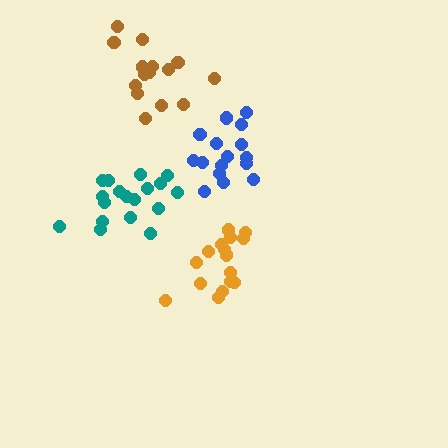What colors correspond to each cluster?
The clusters are colored: teal, brown, blue, orange.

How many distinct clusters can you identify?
There are 4 distinct clusters.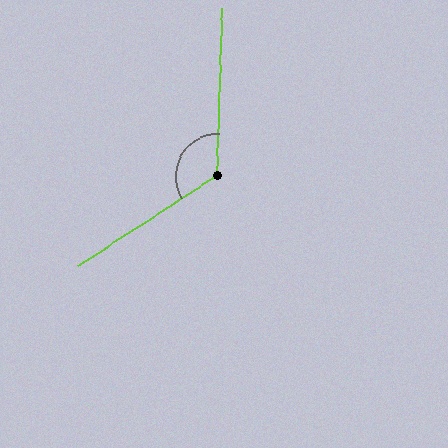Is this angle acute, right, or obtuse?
It is obtuse.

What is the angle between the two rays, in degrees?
Approximately 125 degrees.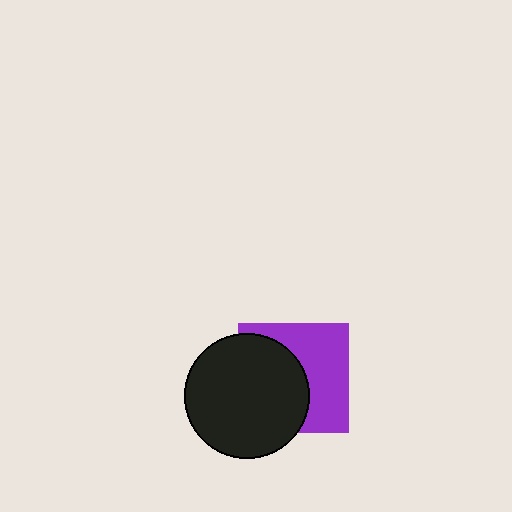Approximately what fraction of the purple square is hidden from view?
Roughly 51% of the purple square is hidden behind the black circle.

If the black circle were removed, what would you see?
You would see the complete purple square.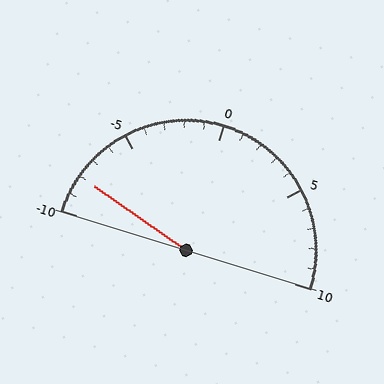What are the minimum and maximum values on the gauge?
The gauge ranges from -10 to 10.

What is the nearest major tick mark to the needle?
The nearest major tick mark is -10.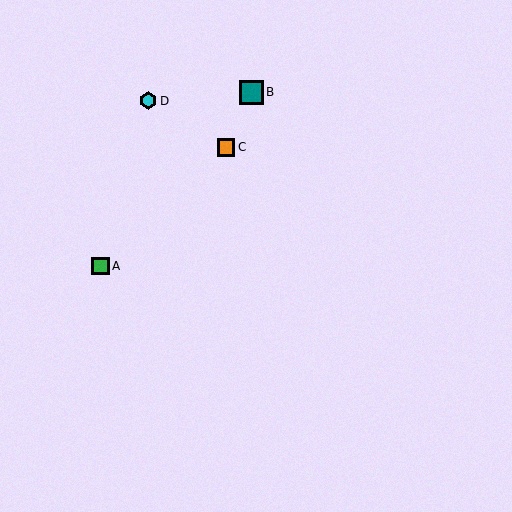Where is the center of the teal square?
The center of the teal square is at (251, 92).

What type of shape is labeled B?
Shape B is a teal square.